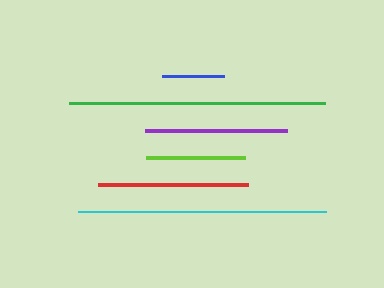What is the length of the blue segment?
The blue segment is approximately 62 pixels long.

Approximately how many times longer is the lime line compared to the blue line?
The lime line is approximately 1.6 times the length of the blue line.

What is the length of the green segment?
The green segment is approximately 256 pixels long.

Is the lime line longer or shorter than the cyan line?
The cyan line is longer than the lime line.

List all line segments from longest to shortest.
From longest to shortest: green, cyan, red, purple, lime, blue.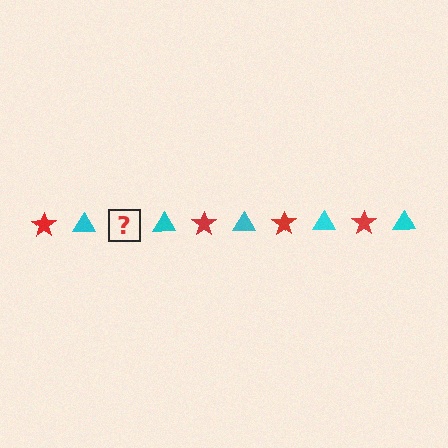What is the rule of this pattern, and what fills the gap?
The rule is that the pattern alternates between red star and cyan triangle. The gap should be filled with a red star.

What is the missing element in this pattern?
The missing element is a red star.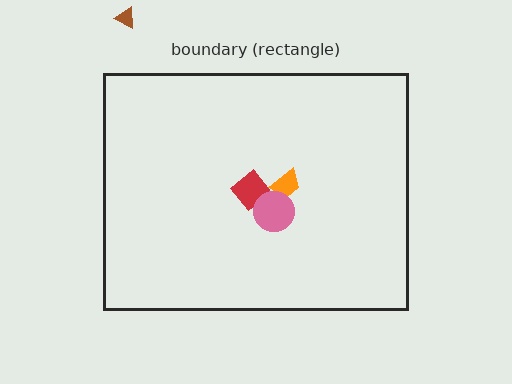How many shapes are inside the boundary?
3 inside, 1 outside.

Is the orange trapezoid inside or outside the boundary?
Inside.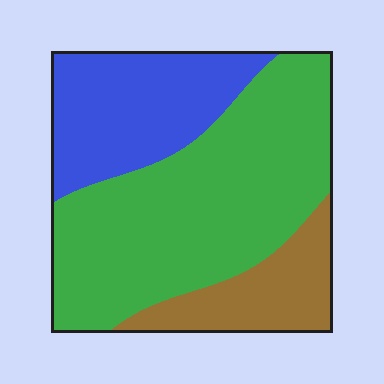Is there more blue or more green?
Green.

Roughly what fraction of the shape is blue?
Blue takes up about one quarter (1/4) of the shape.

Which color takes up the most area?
Green, at roughly 55%.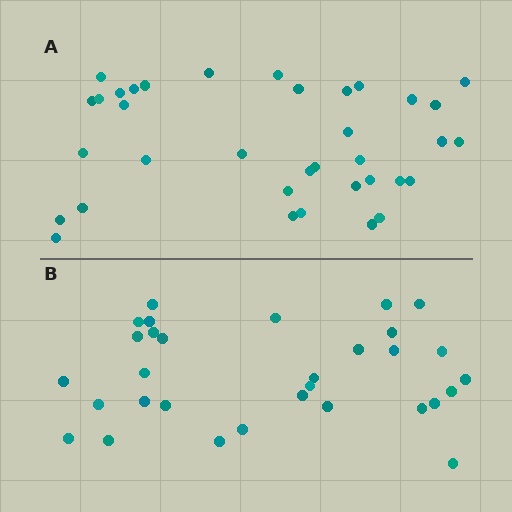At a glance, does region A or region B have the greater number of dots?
Region A (the top region) has more dots.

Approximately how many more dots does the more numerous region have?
Region A has about 5 more dots than region B.